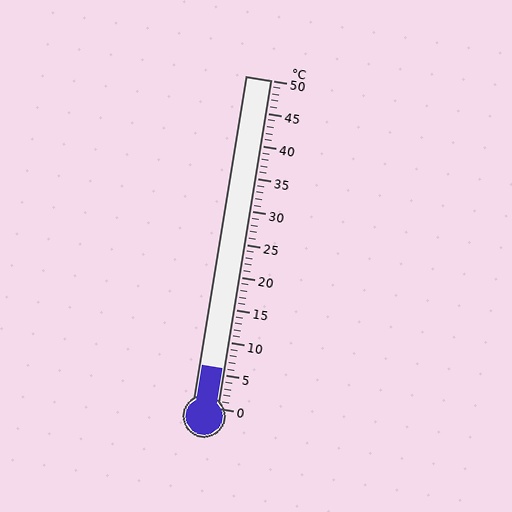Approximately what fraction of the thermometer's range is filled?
The thermometer is filled to approximately 10% of its range.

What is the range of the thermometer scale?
The thermometer scale ranges from 0°C to 50°C.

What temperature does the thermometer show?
The thermometer shows approximately 6°C.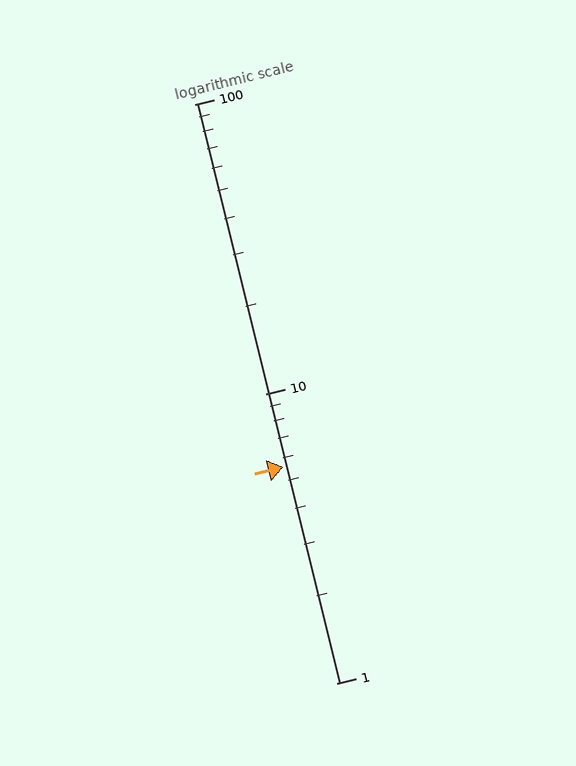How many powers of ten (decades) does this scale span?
The scale spans 2 decades, from 1 to 100.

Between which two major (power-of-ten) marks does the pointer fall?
The pointer is between 1 and 10.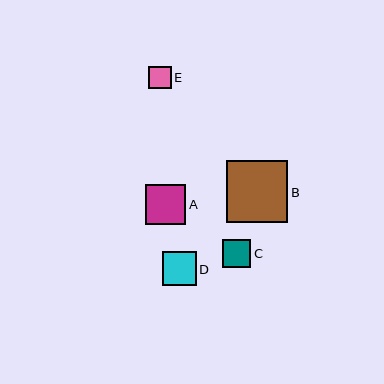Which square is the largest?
Square B is the largest with a size of approximately 62 pixels.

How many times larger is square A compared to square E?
Square A is approximately 1.8 times the size of square E.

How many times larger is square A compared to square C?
Square A is approximately 1.4 times the size of square C.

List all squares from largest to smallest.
From largest to smallest: B, A, D, C, E.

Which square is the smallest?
Square E is the smallest with a size of approximately 22 pixels.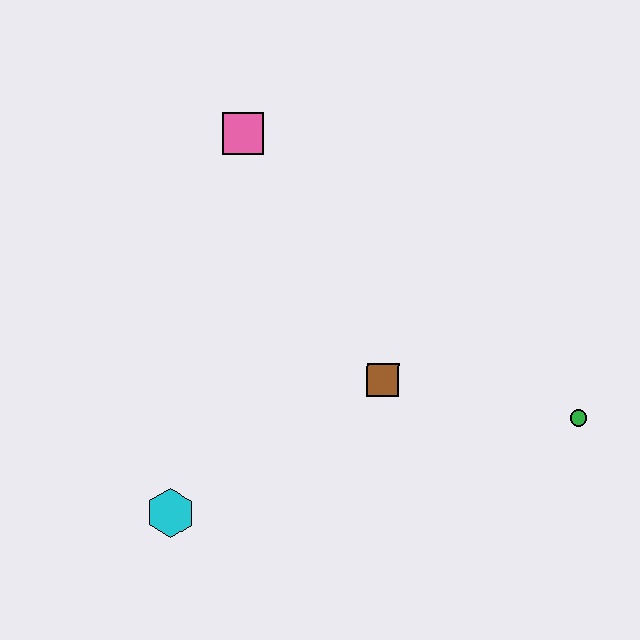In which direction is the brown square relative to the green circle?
The brown square is to the left of the green circle.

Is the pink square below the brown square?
No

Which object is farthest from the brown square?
The pink square is farthest from the brown square.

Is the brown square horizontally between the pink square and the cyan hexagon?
No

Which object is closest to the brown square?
The green circle is closest to the brown square.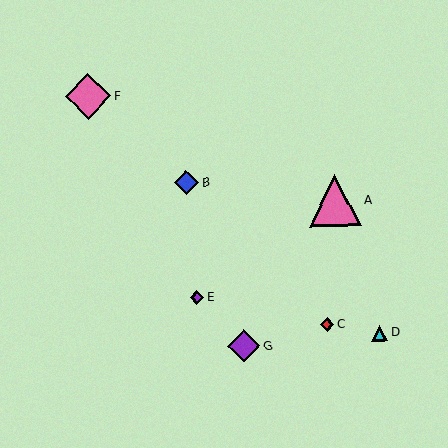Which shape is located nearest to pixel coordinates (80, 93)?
The pink diamond (labeled F) at (88, 96) is nearest to that location.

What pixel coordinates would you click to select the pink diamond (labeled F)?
Click at (88, 96) to select the pink diamond F.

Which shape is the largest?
The pink triangle (labeled A) is the largest.